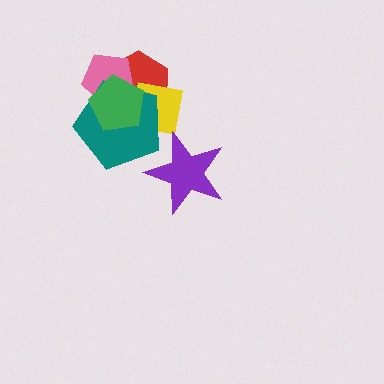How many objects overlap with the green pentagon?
4 objects overlap with the green pentagon.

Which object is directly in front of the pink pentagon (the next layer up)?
The teal pentagon is directly in front of the pink pentagon.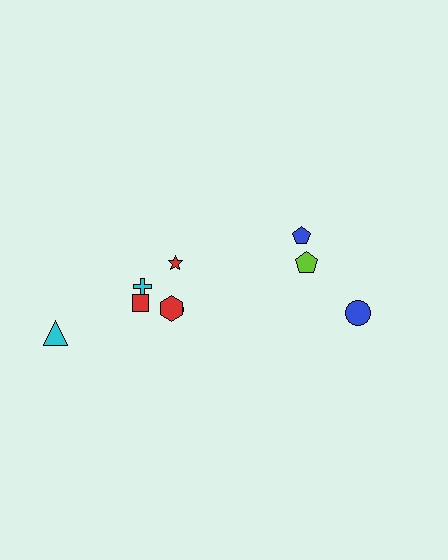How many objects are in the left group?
There are 6 objects.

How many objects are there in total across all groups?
There are 9 objects.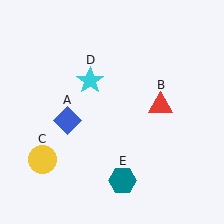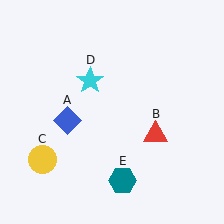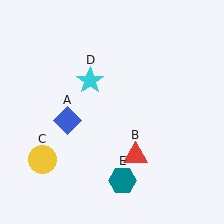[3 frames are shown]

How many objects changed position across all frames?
1 object changed position: red triangle (object B).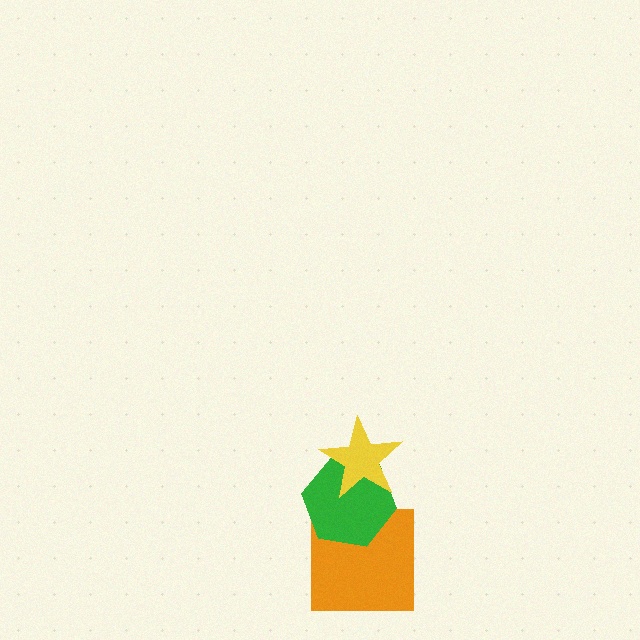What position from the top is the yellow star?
The yellow star is 1st from the top.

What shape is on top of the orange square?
The green hexagon is on top of the orange square.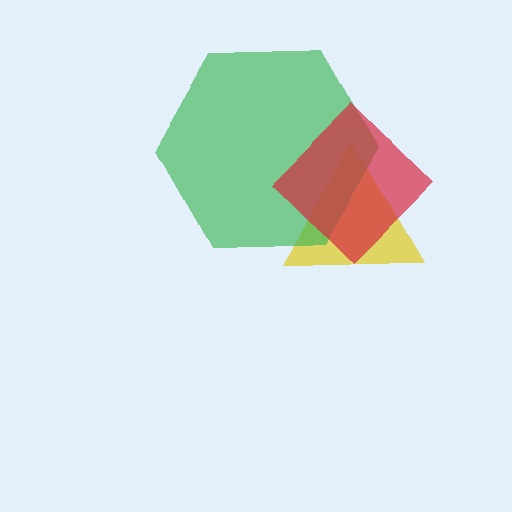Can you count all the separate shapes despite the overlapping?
Yes, there are 3 separate shapes.